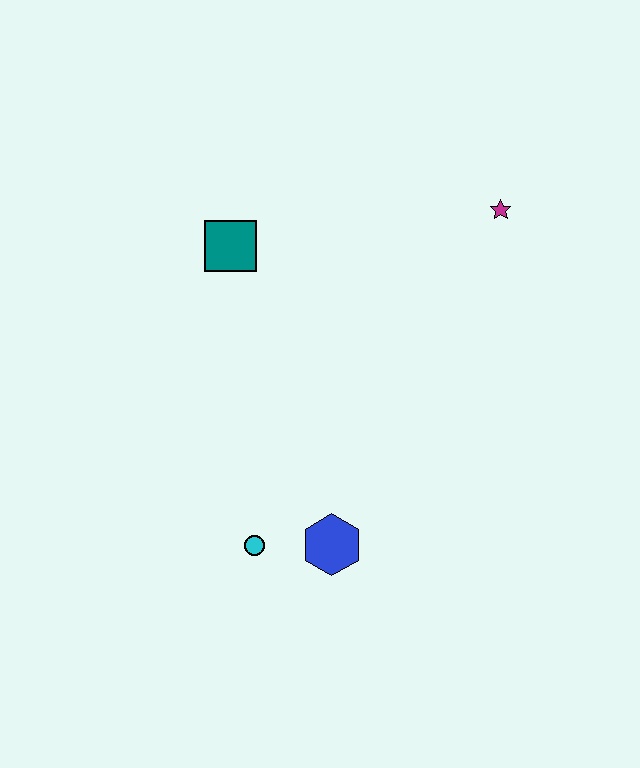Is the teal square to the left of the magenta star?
Yes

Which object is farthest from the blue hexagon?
The magenta star is farthest from the blue hexagon.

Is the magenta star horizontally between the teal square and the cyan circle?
No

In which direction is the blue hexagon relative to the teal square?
The blue hexagon is below the teal square.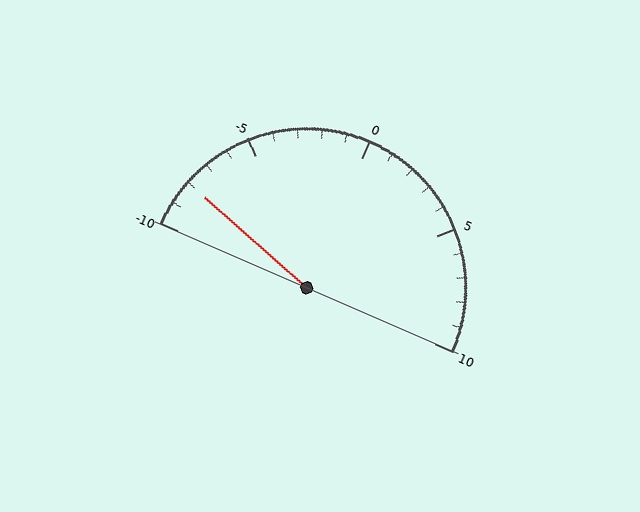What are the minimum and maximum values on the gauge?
The gauge ranges from -10 to 10.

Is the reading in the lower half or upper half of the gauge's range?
The reading is in the lower half of the range (-10 to 10).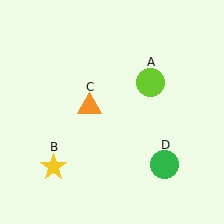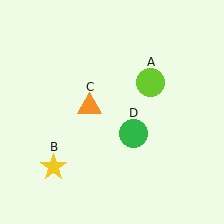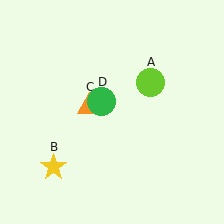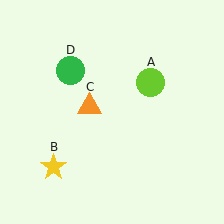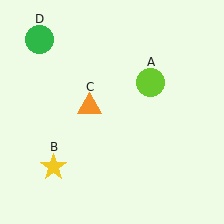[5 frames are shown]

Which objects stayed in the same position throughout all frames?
Lime circle (object A) and yellow star (object B) and orange triangle (object C) remained stationary.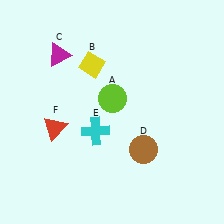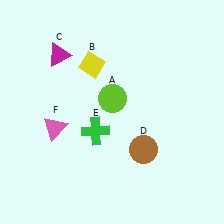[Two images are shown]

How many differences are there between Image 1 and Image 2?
There are 2 differences between the two images.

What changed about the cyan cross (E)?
In Image 1, E is cyan. In Image 2, it changed to green.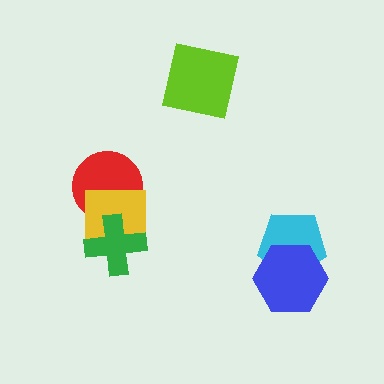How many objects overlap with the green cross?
2 objects overlap with the green cross.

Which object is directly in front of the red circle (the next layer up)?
The yellow square is directly in front of the red circle.